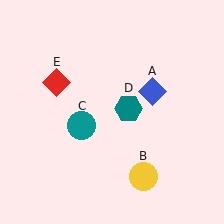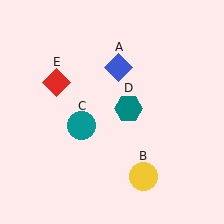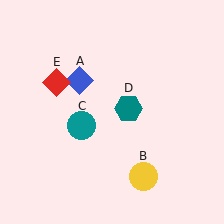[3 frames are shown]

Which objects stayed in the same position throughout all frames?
Yellow circle (object B) and teal circle (object C) and teal hexagon (object D) and red diamond (object E) remained stationary.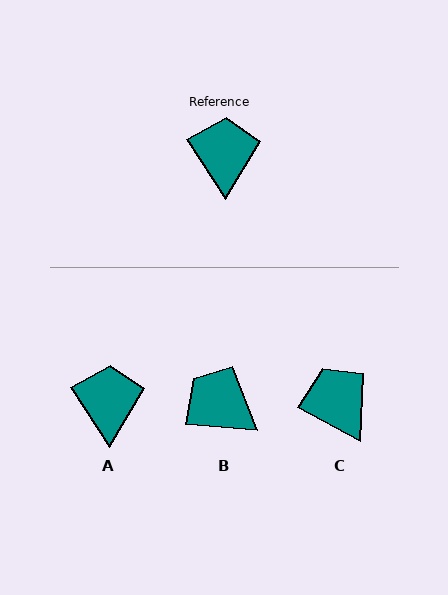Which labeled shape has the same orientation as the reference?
A.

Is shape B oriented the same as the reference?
No, it is off by about 52 degrees.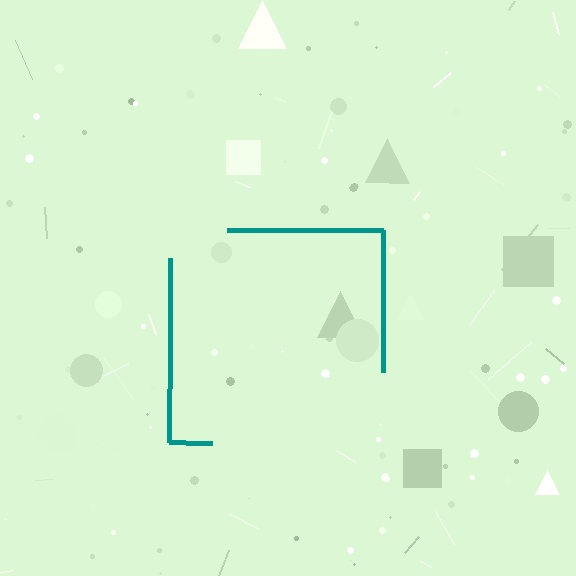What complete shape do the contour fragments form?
The contour fragments form a square.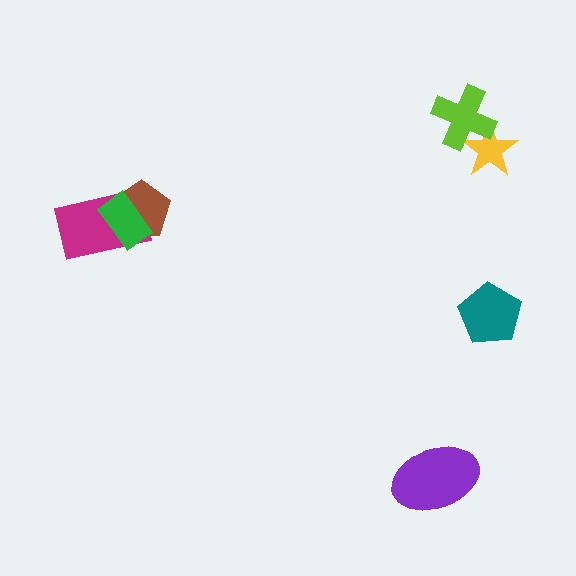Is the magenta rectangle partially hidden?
Yes, it is partially covered by another shape.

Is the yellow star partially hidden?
Yes, it is partially covered by another shape.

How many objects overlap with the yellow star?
1 object overlaps with the yellow star.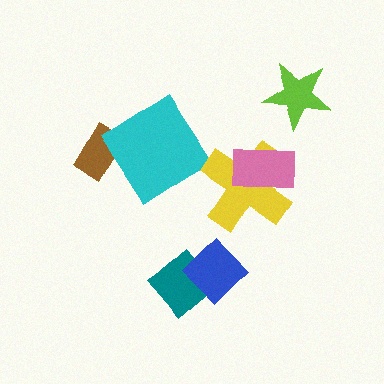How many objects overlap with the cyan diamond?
1 object overlaps with the cyan diamond.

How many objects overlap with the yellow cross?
1 object overlaps with the yellow cross.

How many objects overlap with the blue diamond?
1 object overlaps with the blue diamond.